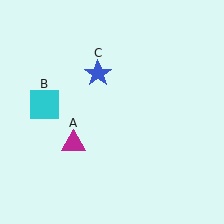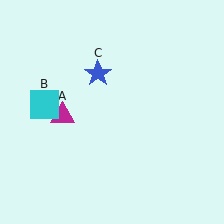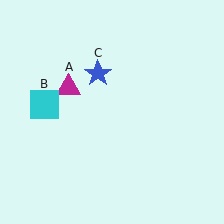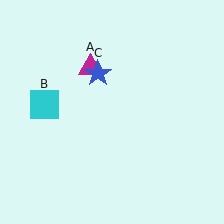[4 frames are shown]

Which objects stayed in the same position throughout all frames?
Cyan square (object B) and blue star (object C) remained stationary.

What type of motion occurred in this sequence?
The magenta triangle (object A) rotated clockwise around the center of the scene.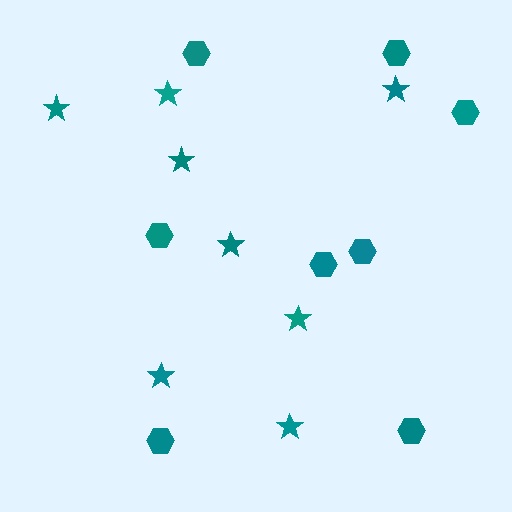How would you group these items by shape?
There are 2 groups: one group of hexagons (8) and one group of stars (8).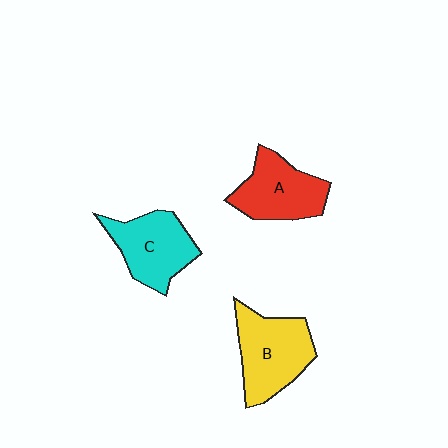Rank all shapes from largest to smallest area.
From largest to smallest: B (yellow), C (cyan), A (red).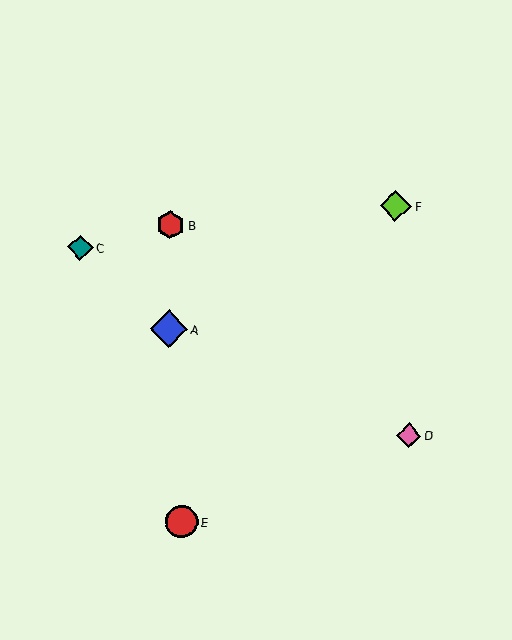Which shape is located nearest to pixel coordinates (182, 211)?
The red hexagon (labeled B) at (170, 225) is nearest to that location.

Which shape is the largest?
The blue diamond (labeled A) is the largest.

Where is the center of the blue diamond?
The center of the blue diamond is at (169, 329).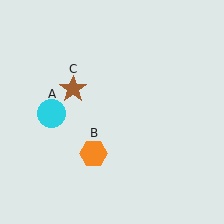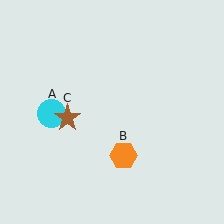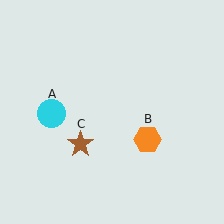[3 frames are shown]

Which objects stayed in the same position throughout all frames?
Cyan circle (object A) remained stationary.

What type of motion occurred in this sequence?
The orange hexagon (object B), brown star (object C) rotated counterclockwise around the center of the scene.